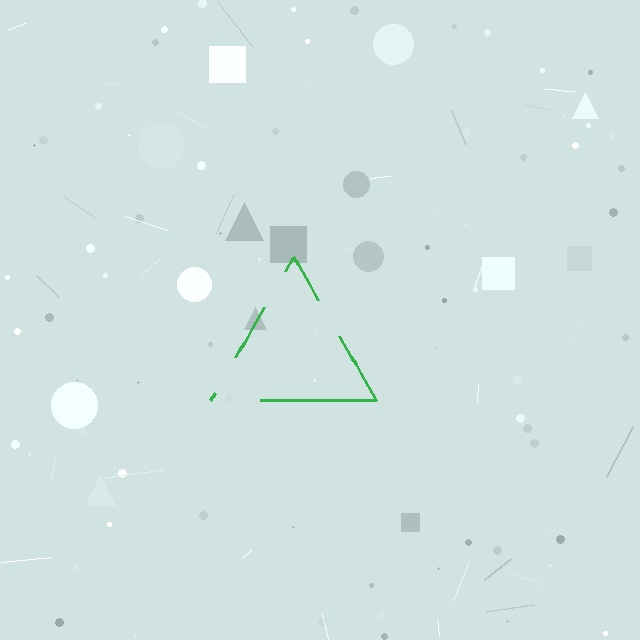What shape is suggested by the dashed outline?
The dashed outline suggests a triangle.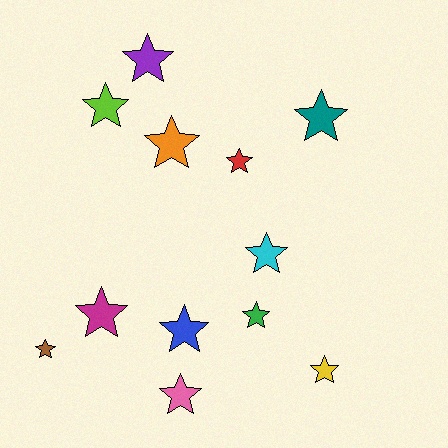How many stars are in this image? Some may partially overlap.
There are 12 stars.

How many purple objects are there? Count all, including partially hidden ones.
There is 1 purple object.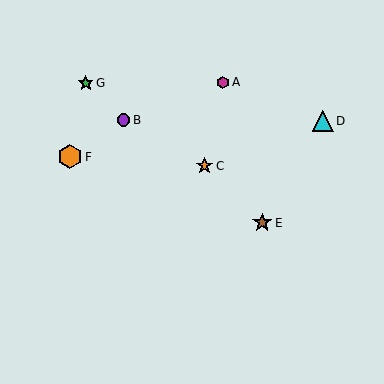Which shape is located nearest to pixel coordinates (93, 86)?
The green star (labeled G) at (86, 83) is nearest to that location.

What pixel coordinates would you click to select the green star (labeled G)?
Click at (86, 83) to select the green star G.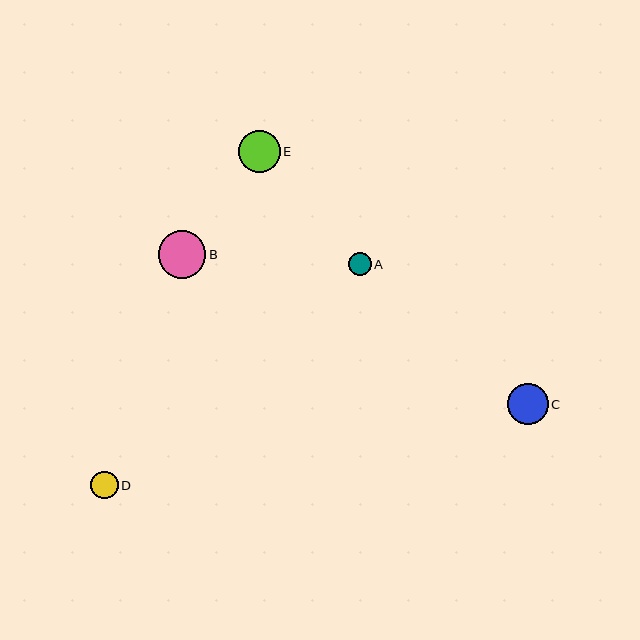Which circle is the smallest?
Circle A is the smallest with a size of approximately 23 pixels.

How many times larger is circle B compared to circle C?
Circle B is approximately 1.2 times the size of circle C.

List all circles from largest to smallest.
From largest to smallest: B, E, C, D, A.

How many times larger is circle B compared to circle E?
Circle B is approximately 1.1 times the size of circle E.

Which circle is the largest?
Circle B is the largest with a size of approximately 48 pixels.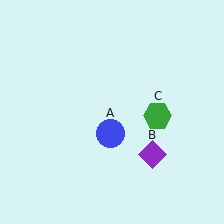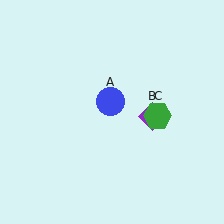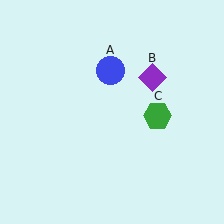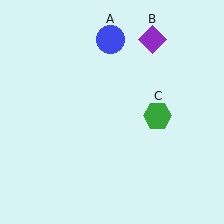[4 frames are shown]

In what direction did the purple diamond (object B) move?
The purple diamond (object B) moved up.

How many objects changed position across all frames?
2 objects changed position: blue circle (object A), purple diamond (object B).